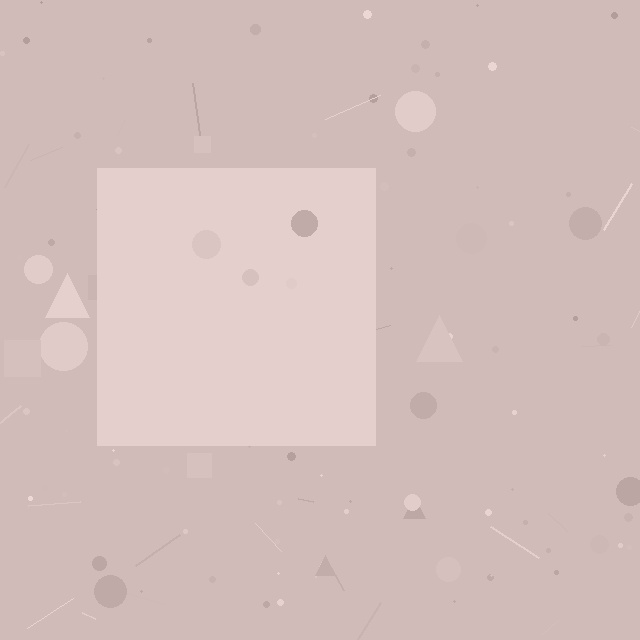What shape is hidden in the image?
A square is hidden in the image.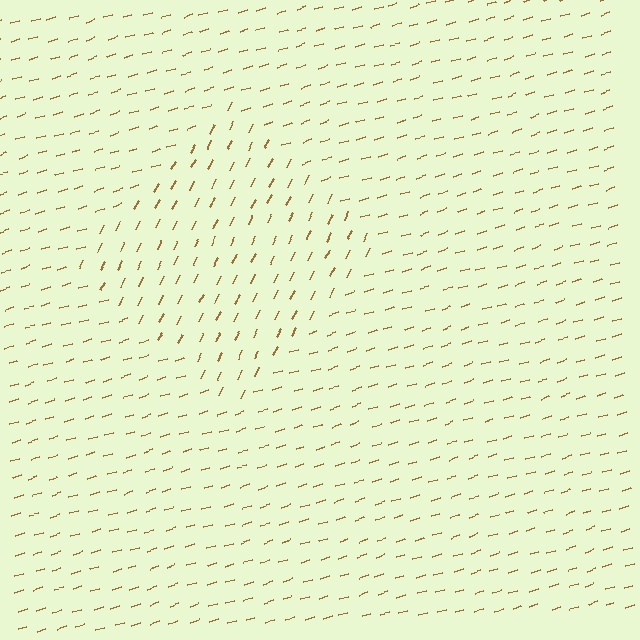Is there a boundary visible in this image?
Yes, there is a texture boundary formed by a change in line orientation.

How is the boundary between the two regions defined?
The boundary is defined purely by a change in line orientation (approximately 45 degrees difference). All lines are the same color and thickness.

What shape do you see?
I see a diamond.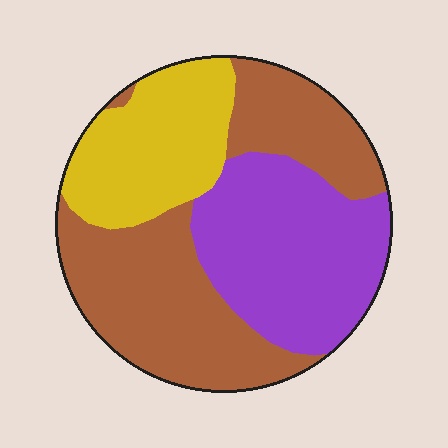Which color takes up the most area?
Brown, at roughly 45%.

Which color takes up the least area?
Yellow, at roughly 25%.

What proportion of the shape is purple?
Purple covers about 35% of the shape.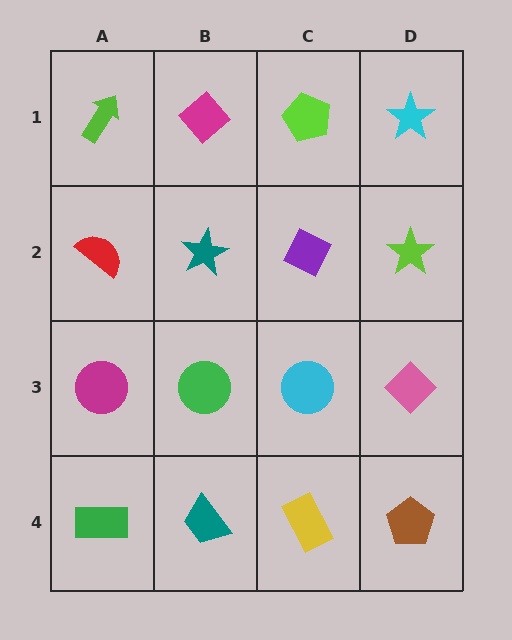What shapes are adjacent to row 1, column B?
A teal star (row 2, column B), a lime arrow (row 1, column A), a lime pentagon (row 1, column C).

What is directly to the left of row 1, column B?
A lime arrow.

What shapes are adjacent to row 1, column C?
A purple diamond (row 2, column C), a magenta diamond (row 1, column B), a cyan star (row 1, column D).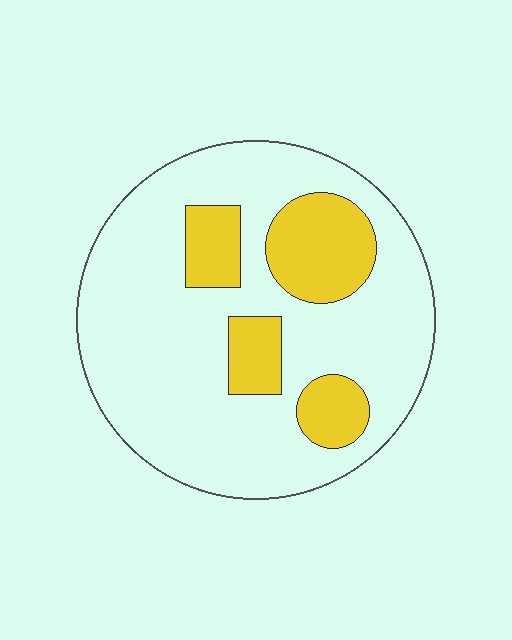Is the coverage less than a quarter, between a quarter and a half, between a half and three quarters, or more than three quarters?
Less than a quarter.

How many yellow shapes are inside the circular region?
4.